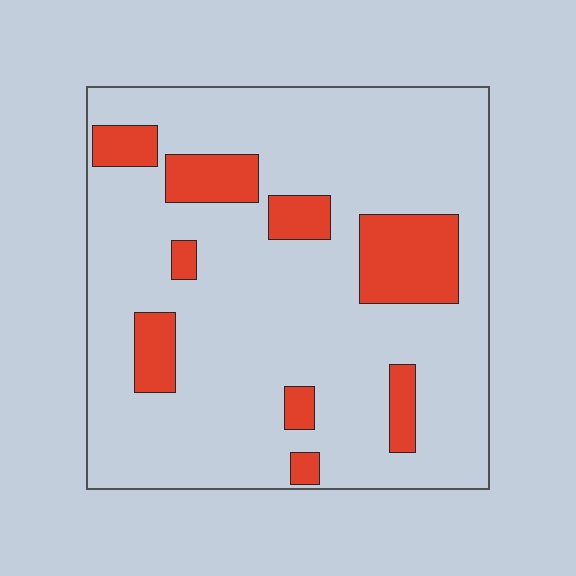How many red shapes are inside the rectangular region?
9.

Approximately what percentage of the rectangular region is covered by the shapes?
Approximately 15%.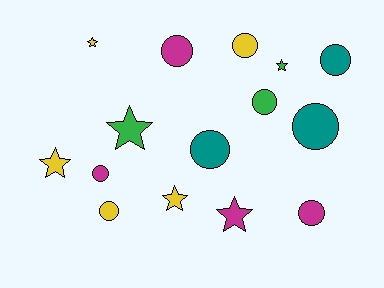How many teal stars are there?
There are no teal stars.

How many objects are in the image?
There are 15 objects.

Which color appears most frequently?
Yellow, with 5 objects.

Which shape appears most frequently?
Circle, with 9 objects.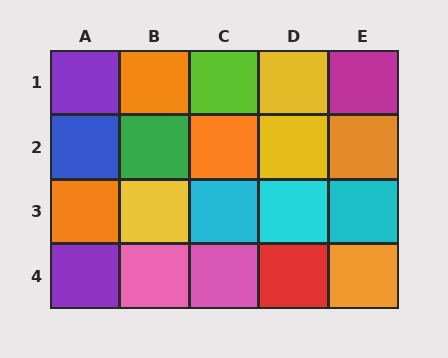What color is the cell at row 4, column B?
Pink.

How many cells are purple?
2 cells are purple.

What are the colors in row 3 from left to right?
Orange, yellow, cyan, cyan, cyan.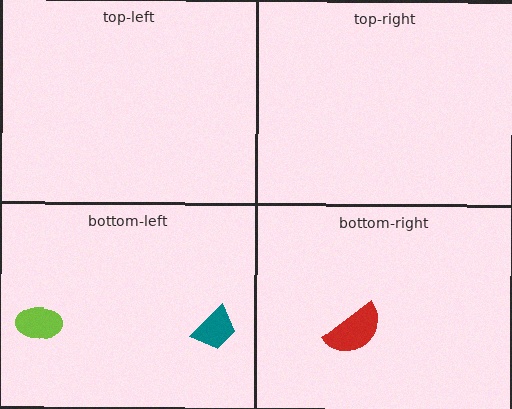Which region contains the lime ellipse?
The bottom-left region.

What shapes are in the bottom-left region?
The teal trapezoid, the lime ellipse.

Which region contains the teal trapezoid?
The bottom-left region.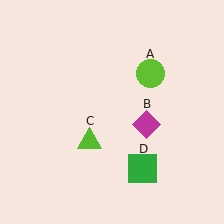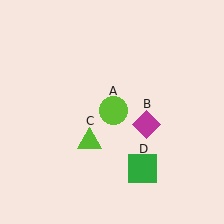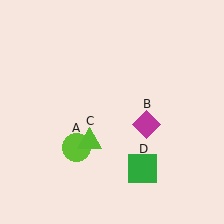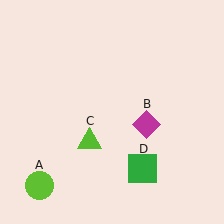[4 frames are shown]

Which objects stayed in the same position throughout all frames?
Magenta diamond (object B) and lime triangle (object C) and green square (object D) remained stationary.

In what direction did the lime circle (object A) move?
The lime circle (object A) moved down and to the left.